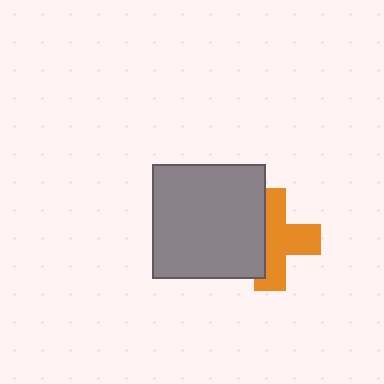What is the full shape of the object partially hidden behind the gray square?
The partially hidden object is an orange cross.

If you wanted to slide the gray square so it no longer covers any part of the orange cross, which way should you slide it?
Slide it left — that is the most direct way to separate the two shapes.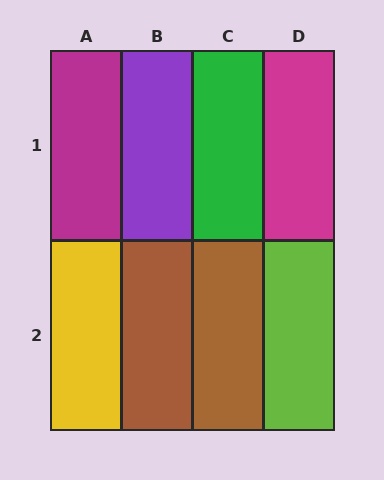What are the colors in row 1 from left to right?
Magenta, purple, green, magenta.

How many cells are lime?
1 cell is lime.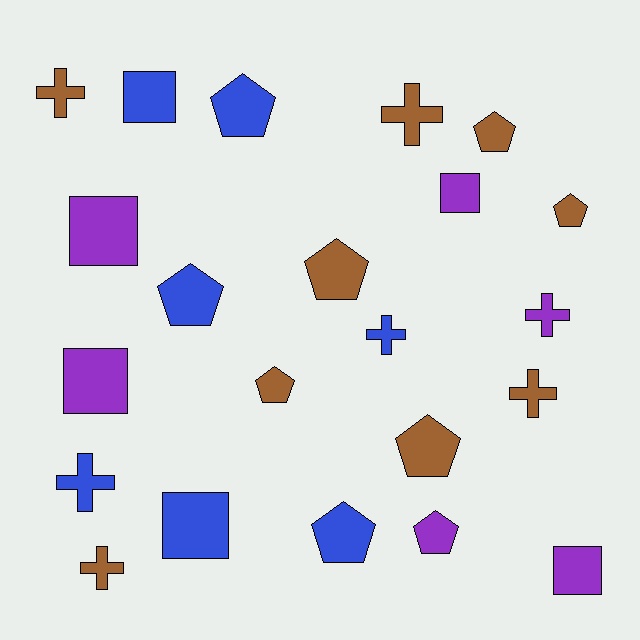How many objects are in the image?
There are 22 objects.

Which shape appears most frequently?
Pentagon, with 9 objects.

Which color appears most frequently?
Brown, with 9 objects.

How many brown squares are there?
There are no brown squares.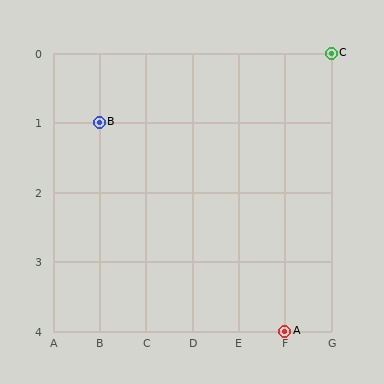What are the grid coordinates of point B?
Point B is at grid coordinates (B, 1).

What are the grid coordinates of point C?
Point C is at grid coordinates (G, 0).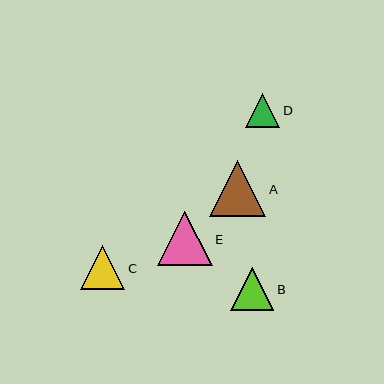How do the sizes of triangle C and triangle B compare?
Triangle C and triangle B are approximately the same size.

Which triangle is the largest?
Triangle A is the largest with a size of approximately 56 pixels.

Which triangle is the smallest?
Triangle D is the smallest with a size of approximately 34 pixels.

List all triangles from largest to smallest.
From largest to smallest: A, E, C, B, D.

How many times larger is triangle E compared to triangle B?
Triangle E is approximately 1.3 times the size of triangle B.